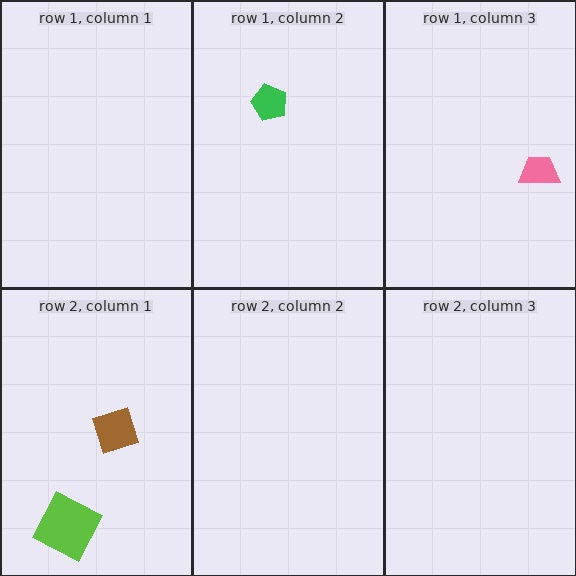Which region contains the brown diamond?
The row 2, column 1 region.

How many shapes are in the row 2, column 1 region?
2.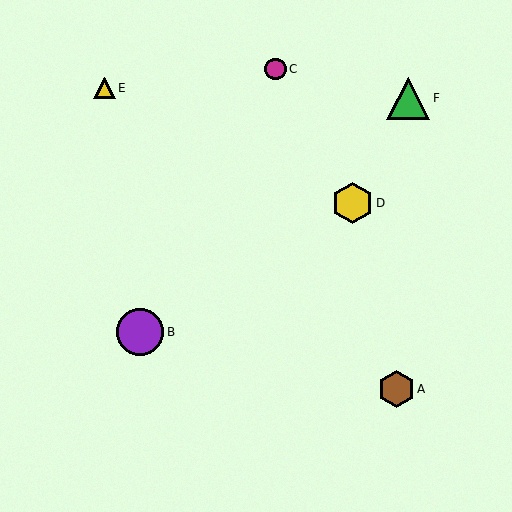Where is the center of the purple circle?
The center of the purple circle is at (140, 332).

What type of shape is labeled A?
Shape A is a brown hexagon.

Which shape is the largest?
The purple circle (labeled B) is the largest.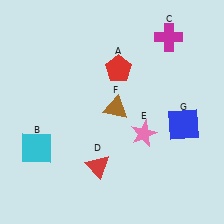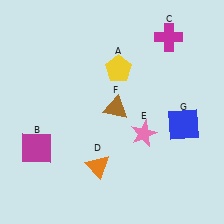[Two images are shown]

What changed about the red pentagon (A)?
In Image 1, A is red. In Image 2, it changed to yellow.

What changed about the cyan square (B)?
In Image 1, B is cyan. In Image 2, it changed to magenta.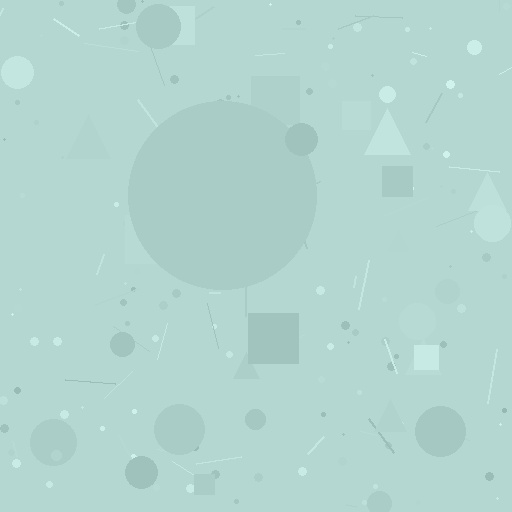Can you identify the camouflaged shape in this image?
The camouflaged shape is a circle.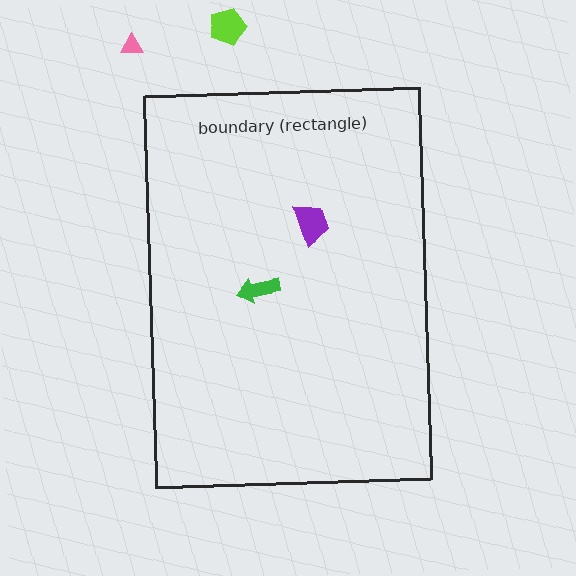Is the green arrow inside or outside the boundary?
Inside.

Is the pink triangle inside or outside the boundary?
Outside.